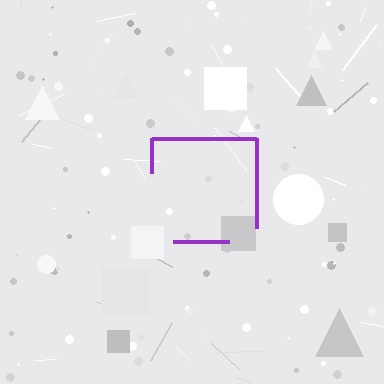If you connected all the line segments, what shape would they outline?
They would outline a square.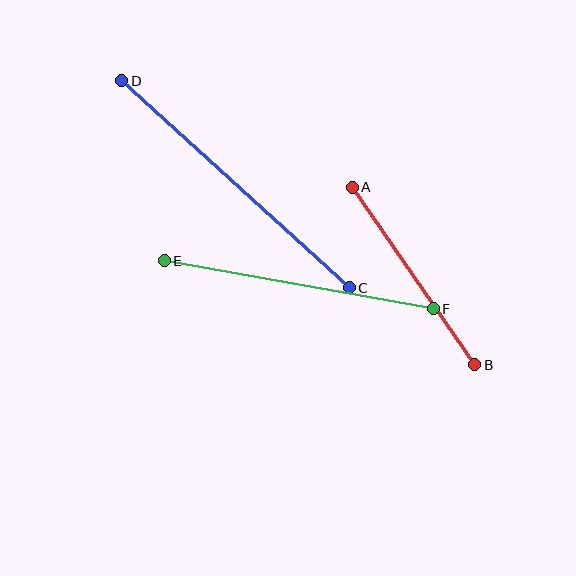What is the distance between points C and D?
The distance is approximately 308 pixels.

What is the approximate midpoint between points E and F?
The midpoint is at approximately (299, 285) pixels.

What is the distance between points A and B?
The distance is approximately 216 pixels.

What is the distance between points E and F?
The distance is approximately 273 pixels.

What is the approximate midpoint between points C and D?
The midpoint is at approximately (236, 184) pixels.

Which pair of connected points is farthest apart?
Points C and D are farthest apart.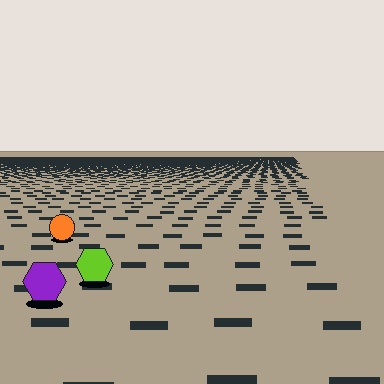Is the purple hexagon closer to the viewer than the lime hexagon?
Yes. The purple hexagon is closer — you can tell from the texture gradient: the ground texture is coarser near it.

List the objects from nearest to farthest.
From nearest to farthest: the purple hexagon, the lime hexagon, the orange circle.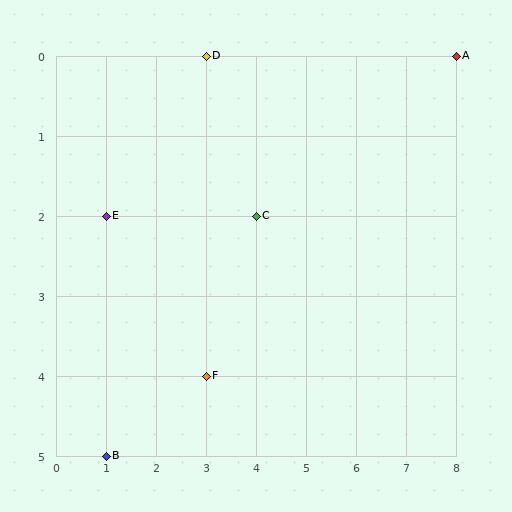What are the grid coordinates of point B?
Point B is at grid coordinates (1, 5).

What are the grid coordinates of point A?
Point A is at grid coordinates (8, 0).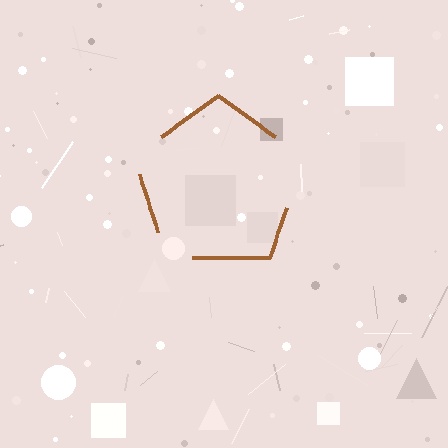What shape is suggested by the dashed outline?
The dashed outline suggests a pentagon.